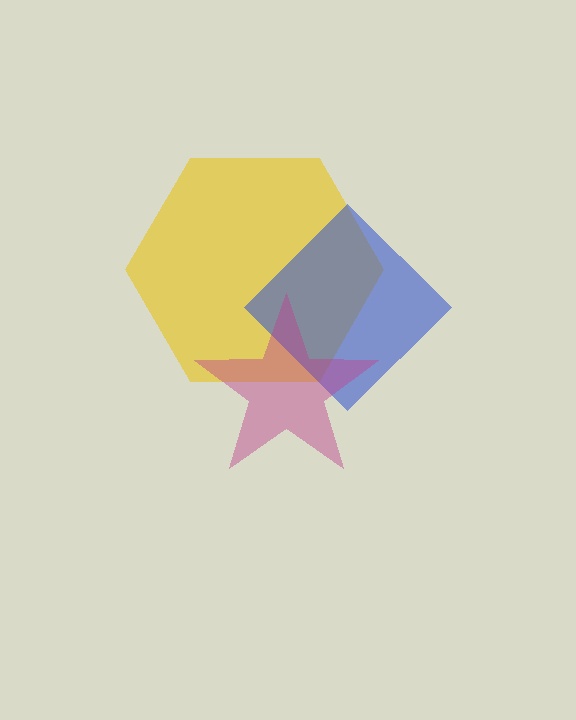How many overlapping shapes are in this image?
There are 3 overlapping shapes in the image.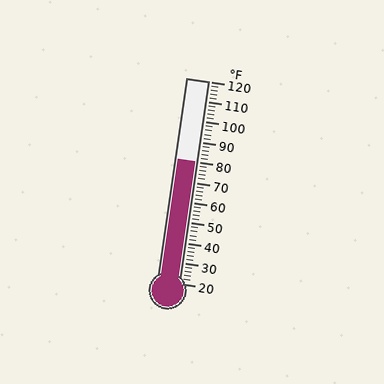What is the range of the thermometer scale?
The thermometer scale ranges from 20°F to 120°F.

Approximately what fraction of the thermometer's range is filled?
The thermometer is filled to approximately 60% of its range.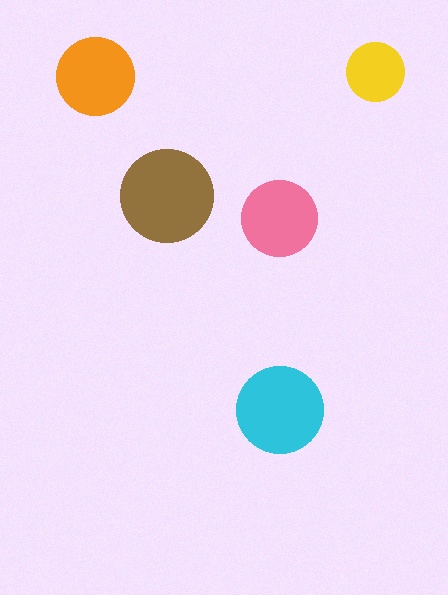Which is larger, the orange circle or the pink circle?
The orange one.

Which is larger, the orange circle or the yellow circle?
The orange one.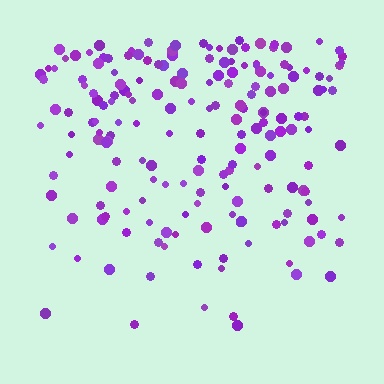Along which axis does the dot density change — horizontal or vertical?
Vertical.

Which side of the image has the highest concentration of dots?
The top.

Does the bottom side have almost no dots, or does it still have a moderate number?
Still a moderate number, just noticeably fewer than the top.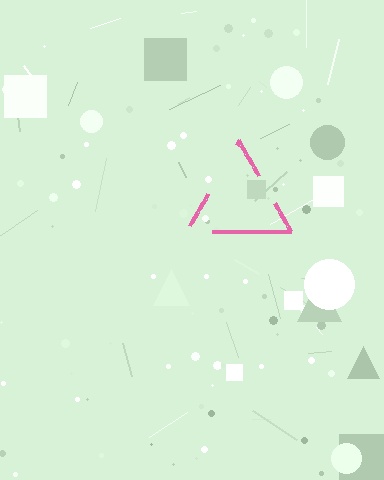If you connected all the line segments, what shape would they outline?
They would outline a triangle.